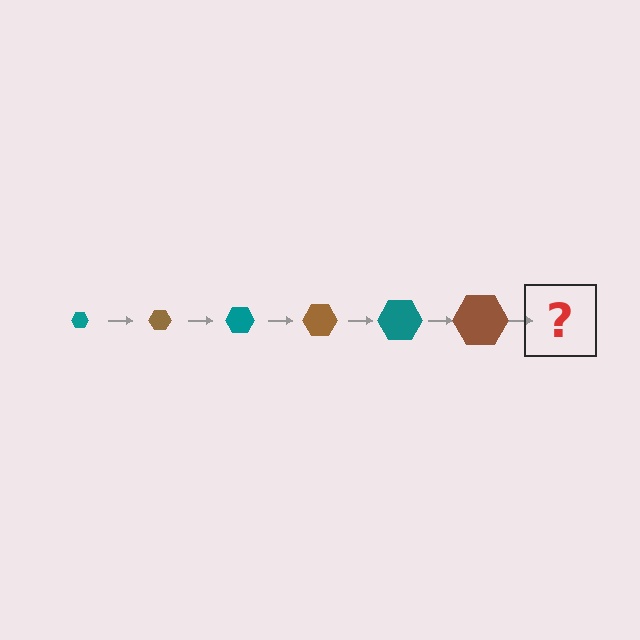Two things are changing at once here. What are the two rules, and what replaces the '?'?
The two rules are that the hexagon grows larger each step and the color cycles through teal and brown. The '?' should be a teal hexagon, larger than the previous one.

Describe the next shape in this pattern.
It should be a teal hexagon, larger than the previous one.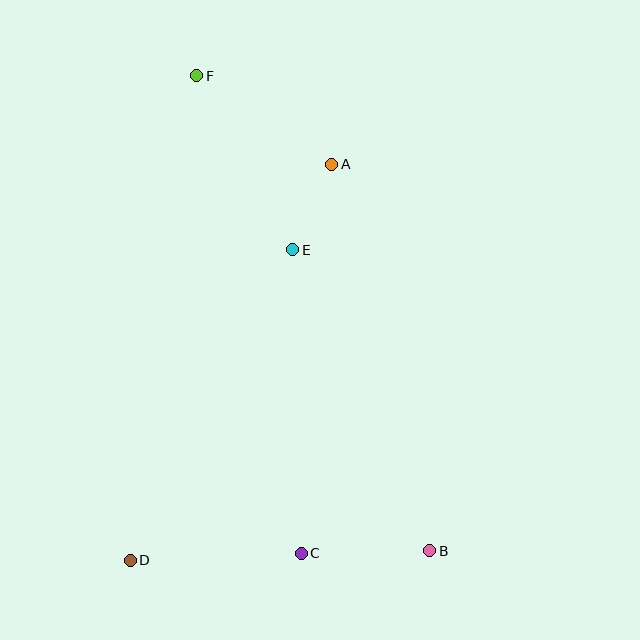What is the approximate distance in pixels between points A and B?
The distance between A and B is approximately 399 pixels.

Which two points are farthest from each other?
Points B and F are farthest from each other.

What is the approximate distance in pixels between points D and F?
The distance between D and F is approximately 489 pixels.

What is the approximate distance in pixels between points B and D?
The distance between B and D is approximately 299 pixels.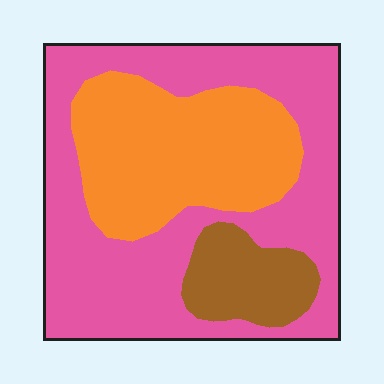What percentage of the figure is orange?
Orange covers 32% of the figure.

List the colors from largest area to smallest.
From largest to smallest: pink, orange, brown.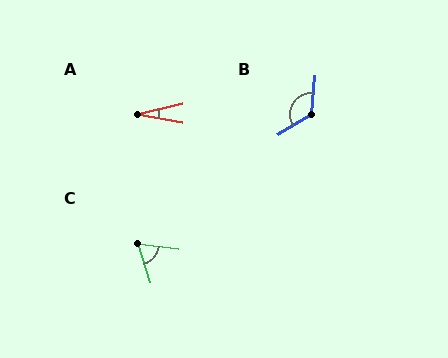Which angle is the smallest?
A, at approximately 25 degrees.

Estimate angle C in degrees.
Approximately 66 degrees.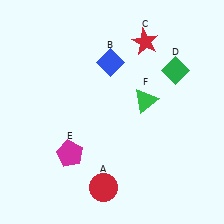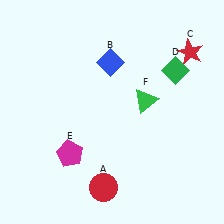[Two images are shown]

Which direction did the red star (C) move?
The red star (C) moved right.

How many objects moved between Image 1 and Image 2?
1 object moved between the two images.